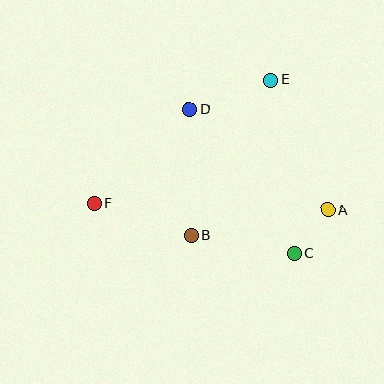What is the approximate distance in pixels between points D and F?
The distance between D and F is approximately 134 pixels.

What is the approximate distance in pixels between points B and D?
The distance between B and D is approximately 126 pixels.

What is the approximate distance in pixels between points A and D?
The distance between A and D is approximately 171 pixels.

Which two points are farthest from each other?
Points A and F are farthest from each other.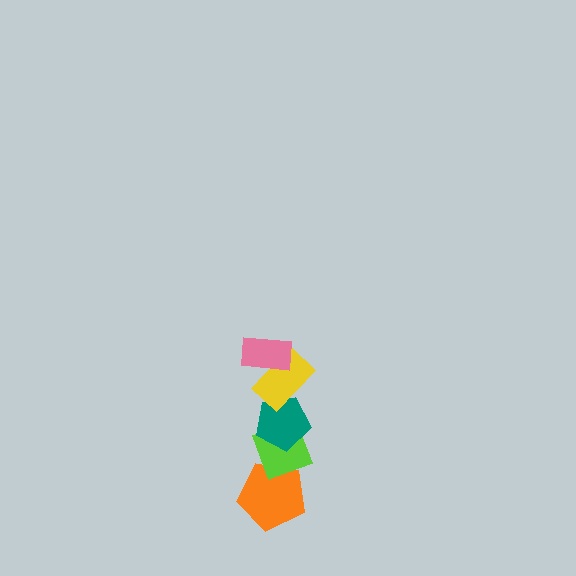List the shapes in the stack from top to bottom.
From top to bottom: the pink rectangle, the yellow rectangle, the teal pentagon, the lime diamond, the orange pentagon.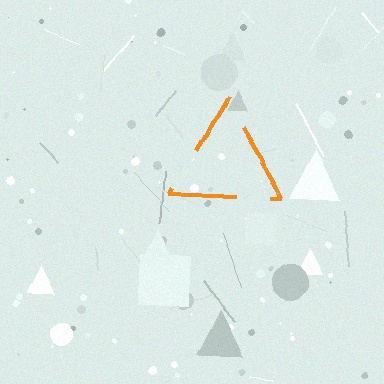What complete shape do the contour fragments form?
The contour fragments form a triangle.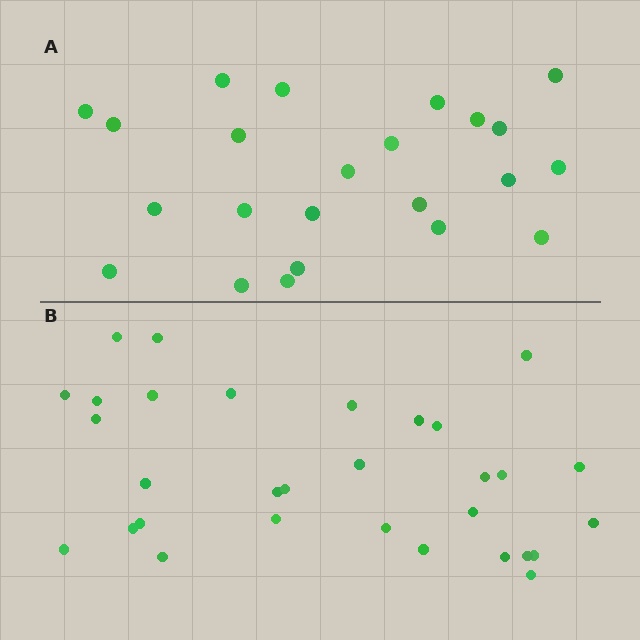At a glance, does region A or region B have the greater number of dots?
Region B (the bottom region) has more dots.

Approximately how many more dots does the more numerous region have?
Region B has roughly 8 or so more dots than region A.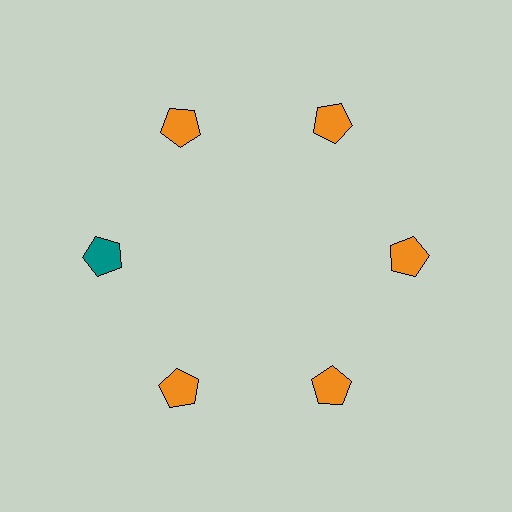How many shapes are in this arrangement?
There are 6 shapes arranged in a ring pattern.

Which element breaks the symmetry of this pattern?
The teal pentagon at roughly the 9 o'clock position breaks the symmetry. All other shapes are orange pentagons.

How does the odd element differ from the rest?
It has a different color: teal instead of orange.